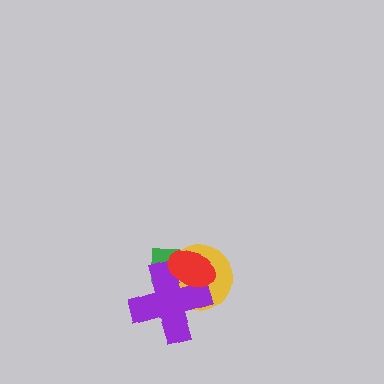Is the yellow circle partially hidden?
Yes, it is partially covered by another shape.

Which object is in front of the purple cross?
The red ellipse is in front of the purple cross.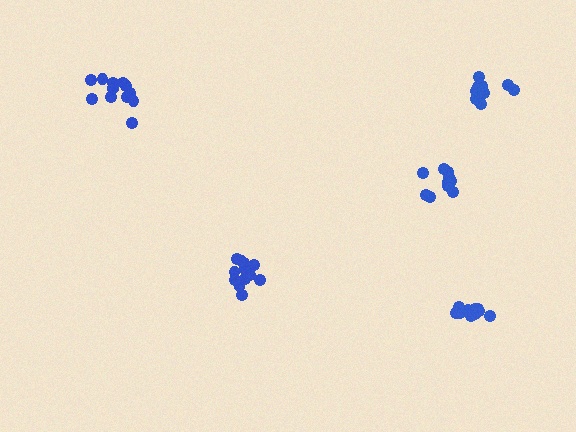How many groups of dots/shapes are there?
There are 5 groups.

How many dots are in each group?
Group 1: 10 dots, Group 2: 13 dots, Group 3: 11 dots, Group 4: 10 dots, Group 5: 12 dots (56 total).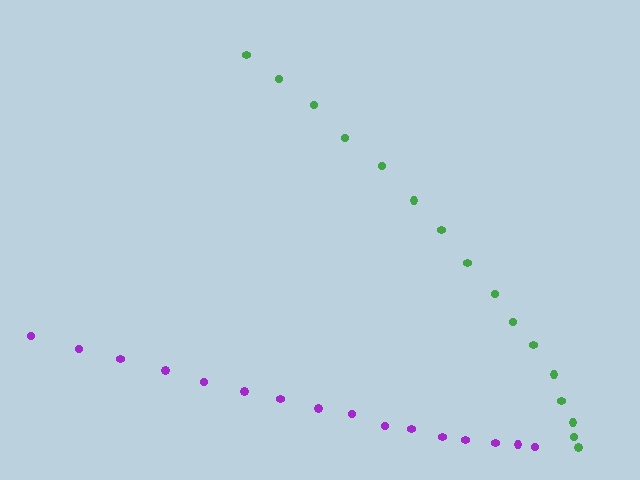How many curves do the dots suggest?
There are 2 distinct paths.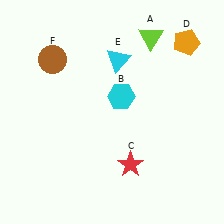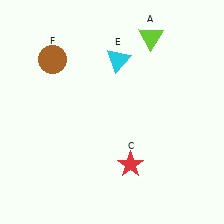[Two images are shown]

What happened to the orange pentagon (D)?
The orange pentagon (D) was removed in Image 2. It was in the top-right area of Image 1.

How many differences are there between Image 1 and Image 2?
There are 2 differences between the two images.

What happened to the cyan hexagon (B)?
The cyan hexagon (B) was removed in Image 2. It was in the top-right area of Image 1.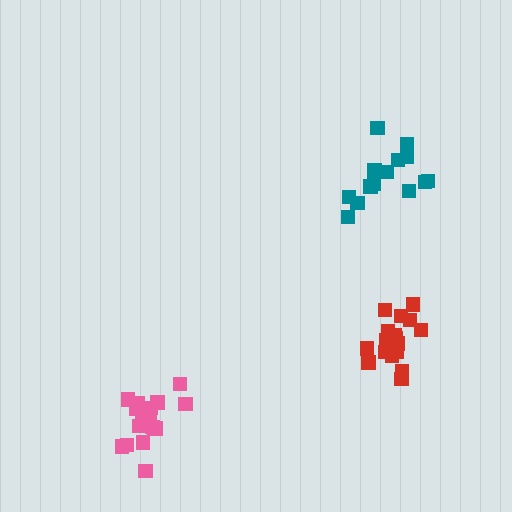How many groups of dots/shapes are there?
There are 3 groups.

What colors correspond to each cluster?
The clusters are colored: teal, pink, red.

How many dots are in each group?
Group 1: 14 dots, Group 2: 18 dots, Group 3: 17 dots (49 total).